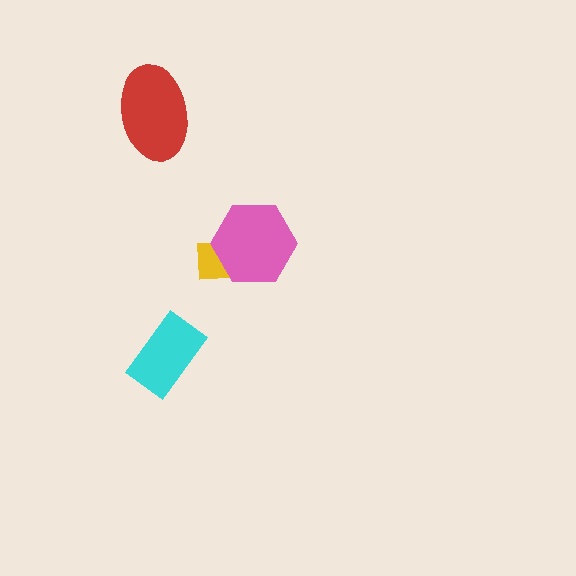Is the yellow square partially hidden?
Yes, it is partially covered by another shape.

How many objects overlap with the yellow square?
1 object overlaps with the yellow square.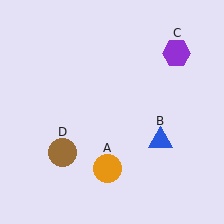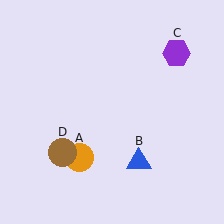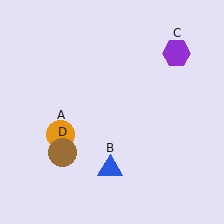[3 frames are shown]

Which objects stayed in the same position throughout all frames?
Purple hexagon (object C) and brown circle (object D) remained stationary.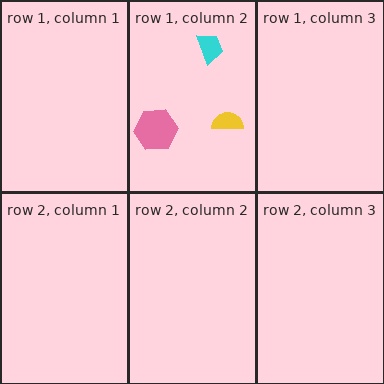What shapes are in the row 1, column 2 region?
The yellow semicircle, the pink hexagon, the cyan trapezoid.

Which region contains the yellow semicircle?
The row 1, column 2 region.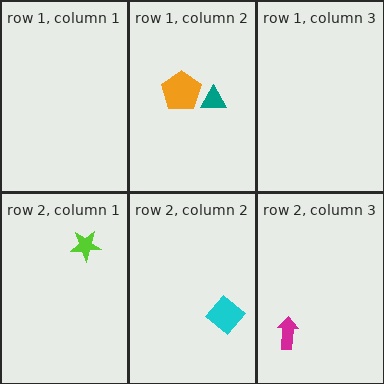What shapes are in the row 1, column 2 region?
The teal triangle, the orange pentagon.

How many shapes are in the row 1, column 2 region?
2.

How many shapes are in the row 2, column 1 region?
1.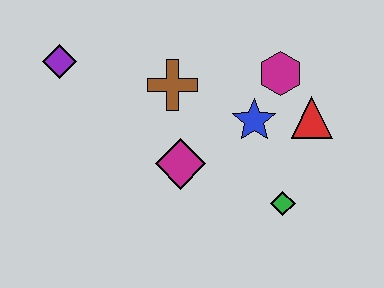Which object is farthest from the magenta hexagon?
The purple diamond is farthest from the magenta hexagon.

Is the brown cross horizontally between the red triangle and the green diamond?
No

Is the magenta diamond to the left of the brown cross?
No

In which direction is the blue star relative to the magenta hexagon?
The blue star is below the magenta hexagon.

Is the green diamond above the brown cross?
No